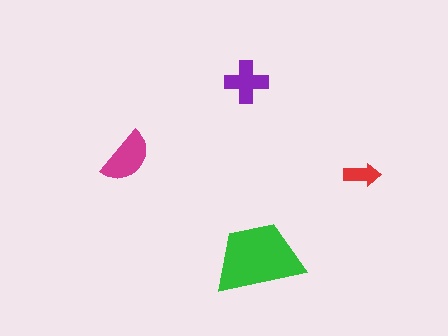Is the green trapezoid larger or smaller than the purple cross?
Larger.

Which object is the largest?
The green trapezoid.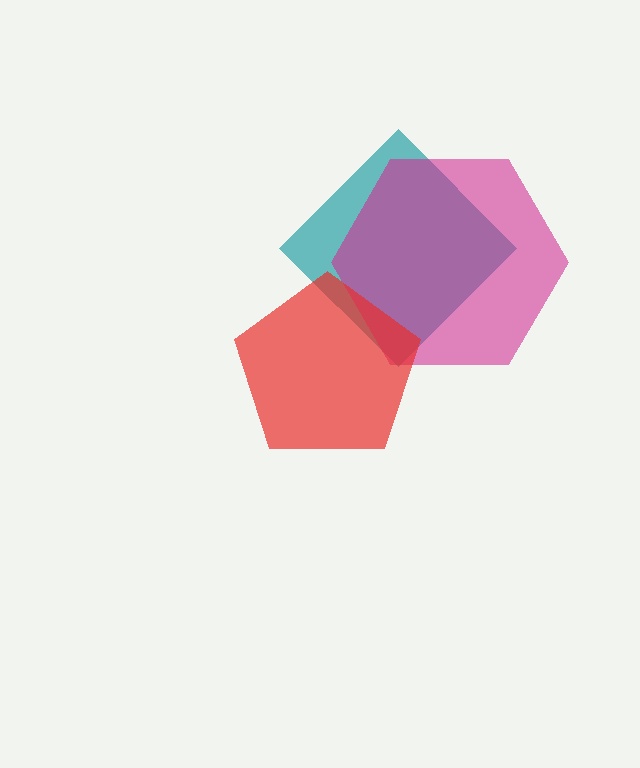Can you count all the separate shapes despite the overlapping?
Yes, there are 3 separate shapes.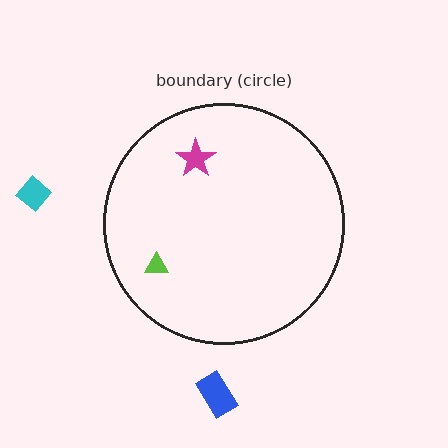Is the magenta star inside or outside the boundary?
Inside.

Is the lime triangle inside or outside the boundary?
Inside.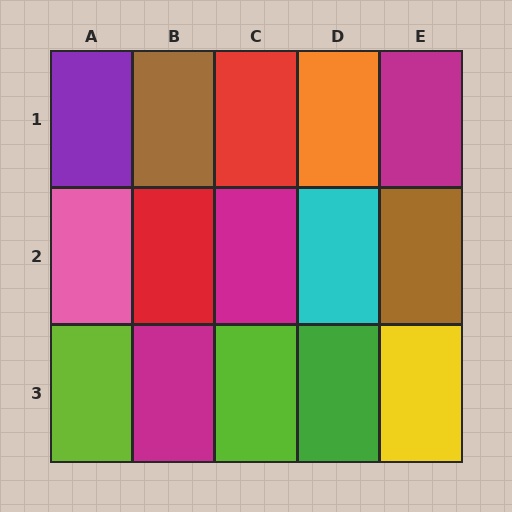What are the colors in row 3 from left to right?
Lime, magenta, lime, green, yellow.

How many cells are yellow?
1 cell is yellow.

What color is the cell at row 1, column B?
Brown.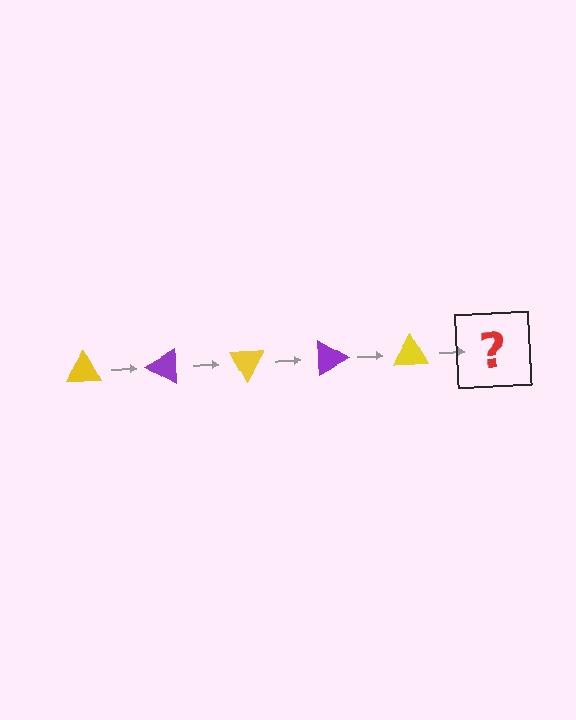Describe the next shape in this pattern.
It should be a purple triangle, rotated 150 degrees from the start.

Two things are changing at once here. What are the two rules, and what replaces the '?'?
The two rules are that it rotates 30 degrees each step and the color cycles through yellow and purple. The '?' should be a purple triangle, rotated 150 degrees from the start.